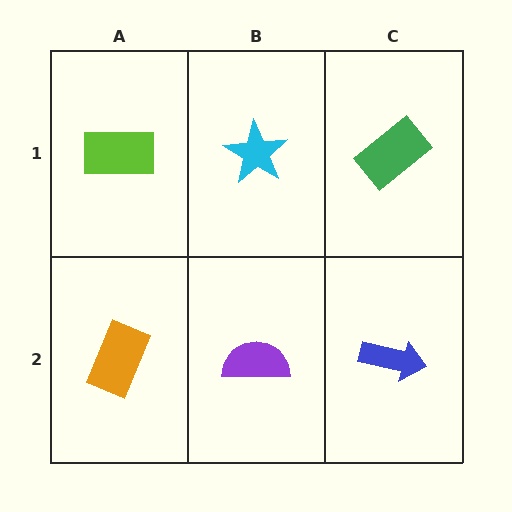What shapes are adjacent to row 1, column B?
A purple semicircle (row 2, column B), a lime rectangle (row 1, column A), a green rectangle (row 1, column C).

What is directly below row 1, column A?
An orange rectangle.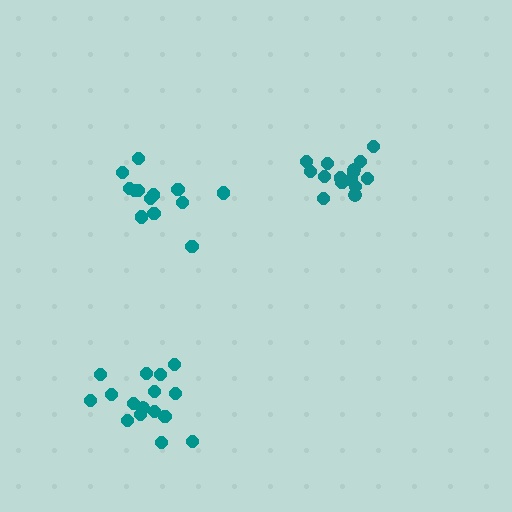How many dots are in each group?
Group 1: 13 dots, Group 2: 16 dots, Group 3: 15 dots (44 total).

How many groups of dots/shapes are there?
There are 3 groups.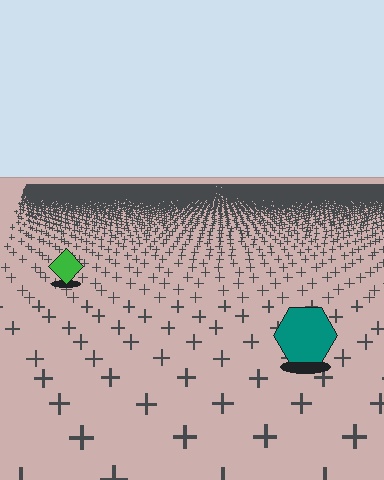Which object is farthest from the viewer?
The green diamond is farthest from the viewer. It appears smaller and the ground texture around it is denser.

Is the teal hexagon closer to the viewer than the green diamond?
Yes. The teal hexagon is closer — you can tell from the texture gradient: the ground texture is coarser near it.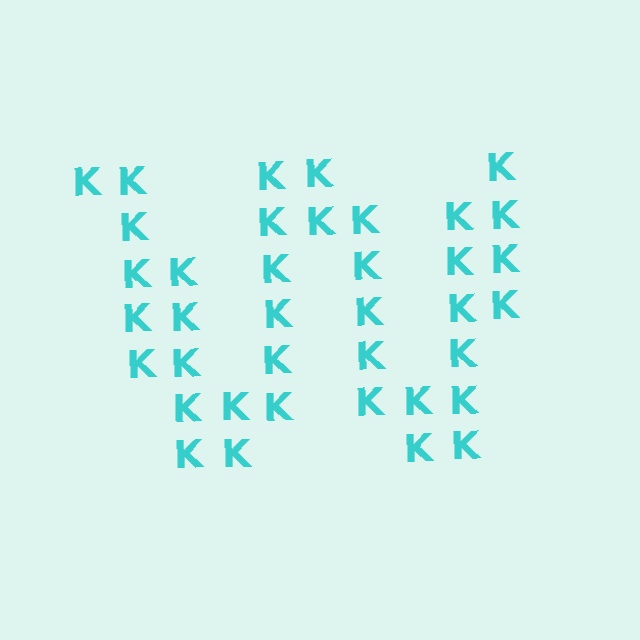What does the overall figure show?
The overall figure shows the letter W.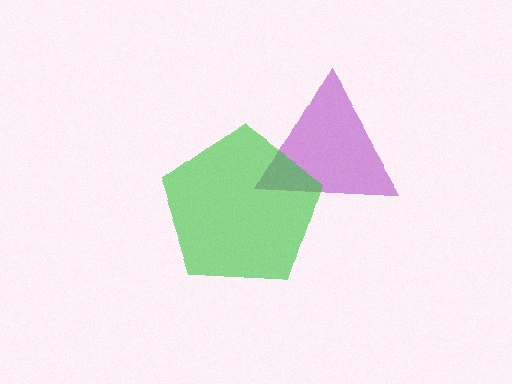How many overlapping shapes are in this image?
There are 2 overlapping shapes in the image.